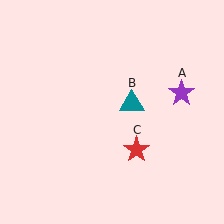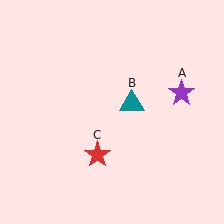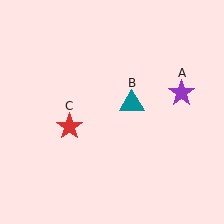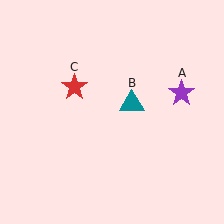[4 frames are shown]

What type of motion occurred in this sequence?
The red star (object C) rotated clockwise around the center of the scene.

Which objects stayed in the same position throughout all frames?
Purple star (object A) and teal triangle (object B) remained stationary.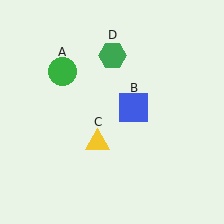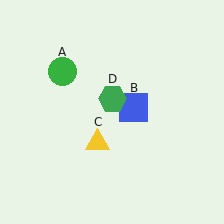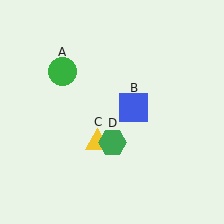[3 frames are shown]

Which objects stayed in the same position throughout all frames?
Green circle (object A) and blue square (object B) and yellow triangle (object C) remained stationary.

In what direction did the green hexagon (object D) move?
The green hexagon (object D) moved down.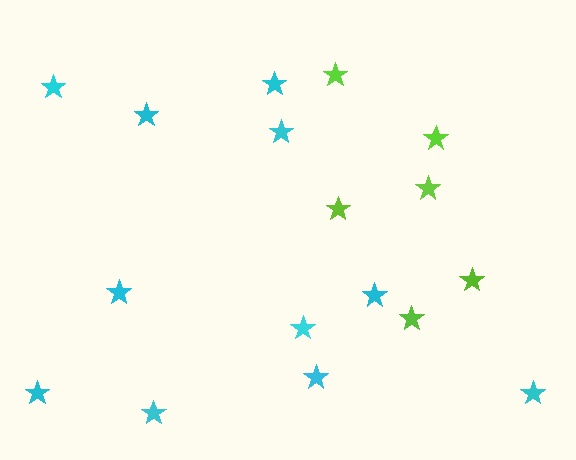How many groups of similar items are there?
There are 2 groups: one group of lime stars (6) and one group of cyan stars (11).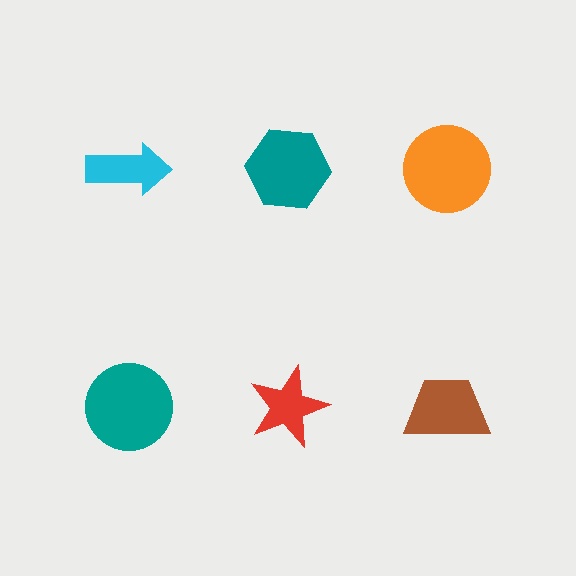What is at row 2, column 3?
A brown trapezoid.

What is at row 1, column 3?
An orange circle.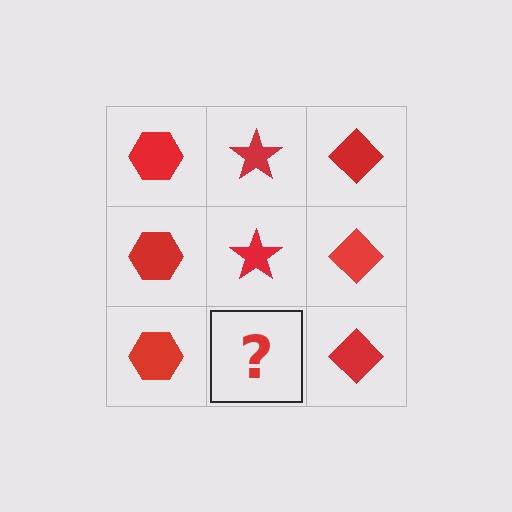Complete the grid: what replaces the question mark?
The question mark should be replaced with a red star.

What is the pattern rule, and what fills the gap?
The rule is that each column has a consistent shape. The gap should be filled with a red star.